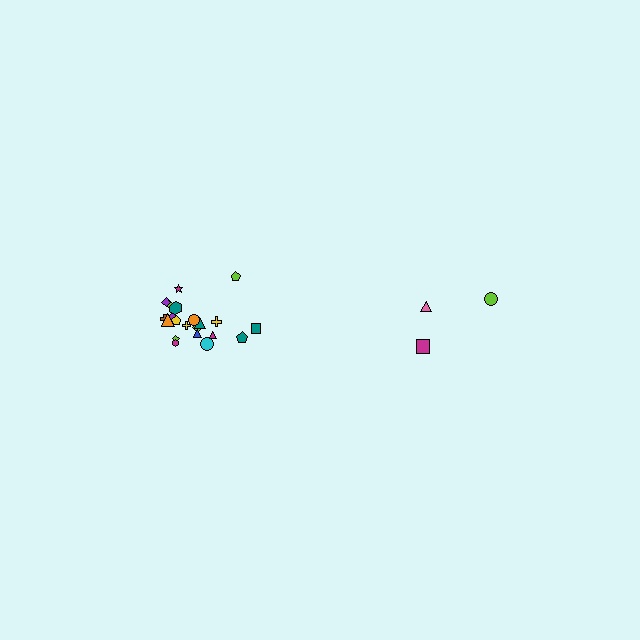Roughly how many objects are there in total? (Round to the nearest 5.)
Roughly 25 objects in total.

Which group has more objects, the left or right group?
The left group.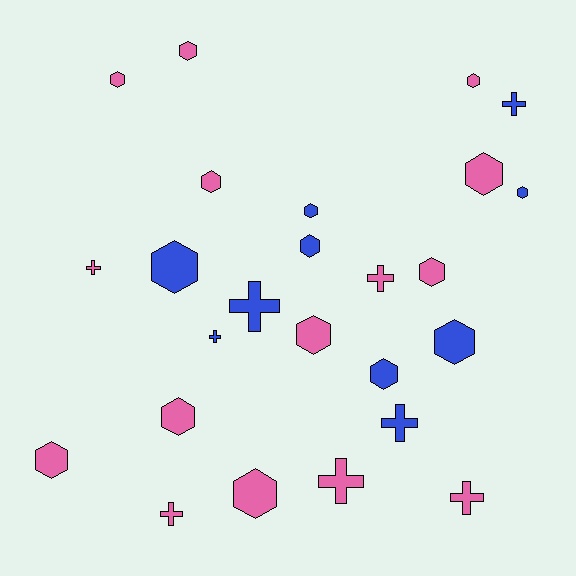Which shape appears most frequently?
Hexagon, with 16 objects.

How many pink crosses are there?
There are 5 pink crosses.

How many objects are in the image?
There are 25 objects.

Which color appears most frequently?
Pink, with 15 objects.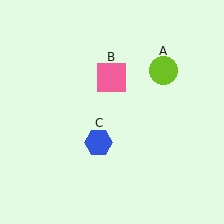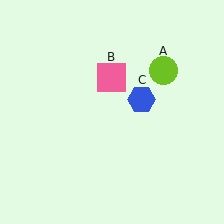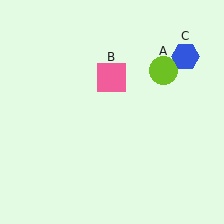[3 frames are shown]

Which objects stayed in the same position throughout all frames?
Lime circle (object A) and pink square (object B) remained stationary.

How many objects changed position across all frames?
1 object changed position: blue hexagon (object C).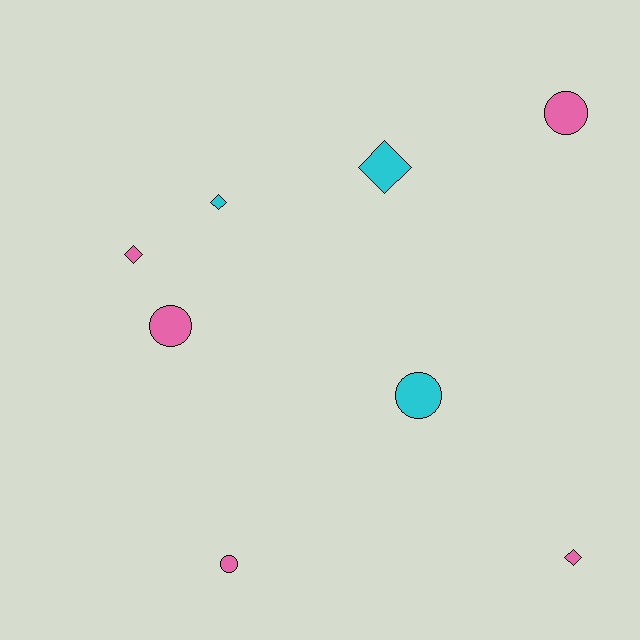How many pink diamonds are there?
There are 2 pink diamonds.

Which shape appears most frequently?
Circle, with 4 objects.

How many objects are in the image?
There are 8 objects.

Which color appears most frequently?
Pink, with 5 objects.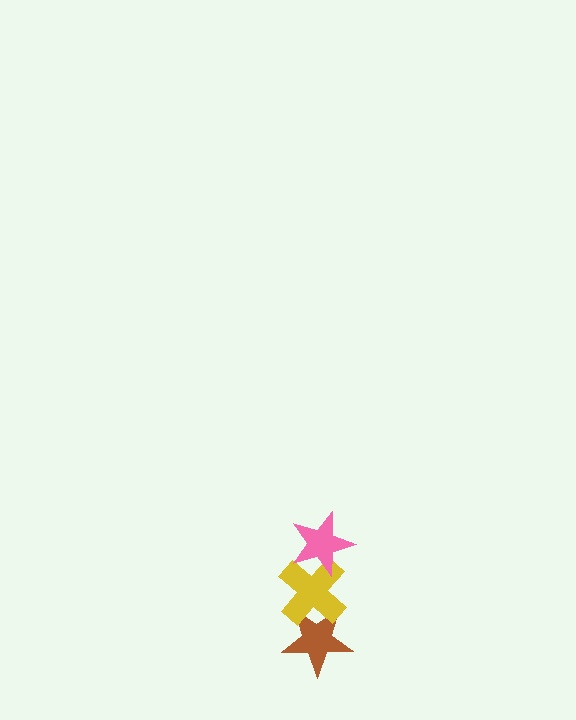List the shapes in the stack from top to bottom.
From top to bottom: the pink star, the yellow cross, the brown star.